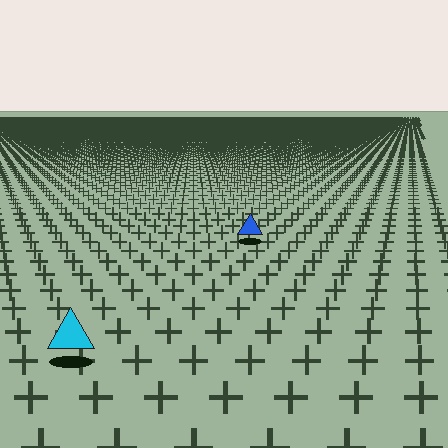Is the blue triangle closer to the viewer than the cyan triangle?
No. The cyan triangle is closer — you can tell from the texture gradient: the ground texture is coarser near it.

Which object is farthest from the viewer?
The blue triangle is farthest from the viewer. It appears smaller and the ground texture around it is denser.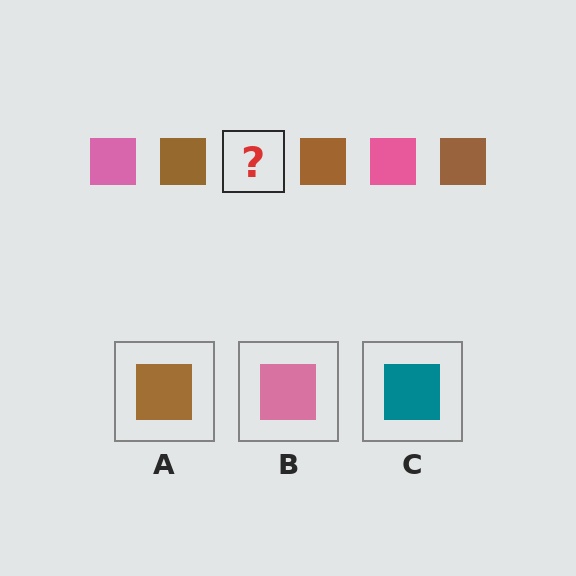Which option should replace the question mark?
Option B.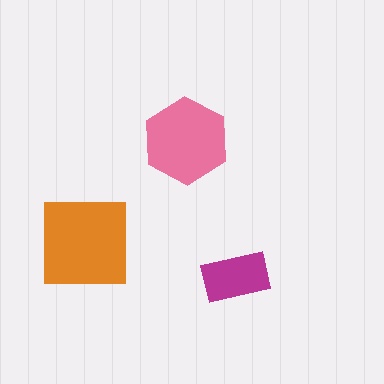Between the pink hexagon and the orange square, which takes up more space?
The orange square.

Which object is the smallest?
The magenta rectangle.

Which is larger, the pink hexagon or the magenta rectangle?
The pink hexagon.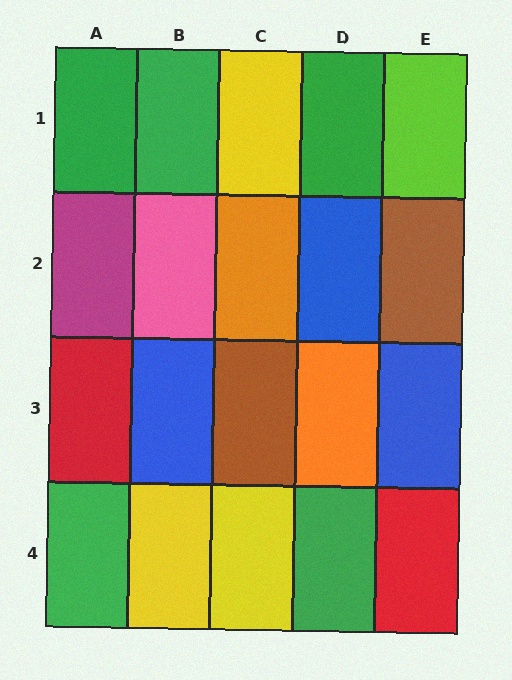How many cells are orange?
2 cells are orange.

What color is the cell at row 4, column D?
Green.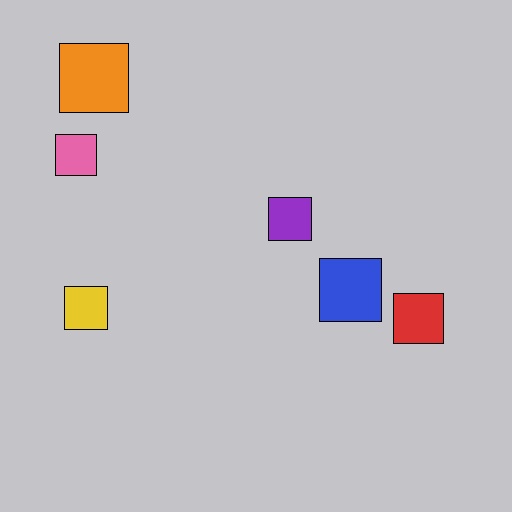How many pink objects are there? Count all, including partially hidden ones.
There is 1 pink object.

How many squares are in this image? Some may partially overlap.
There are 6 squares.